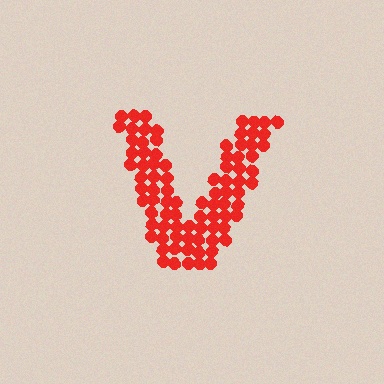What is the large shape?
The large shape is the letter V.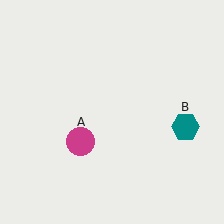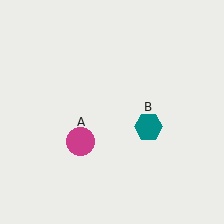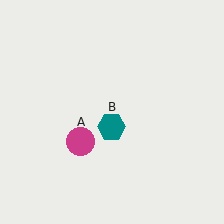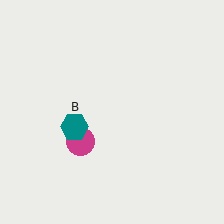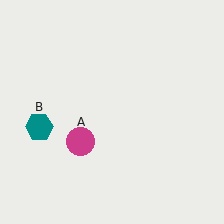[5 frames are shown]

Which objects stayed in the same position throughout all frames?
Magenta circle (object A) remained stationary.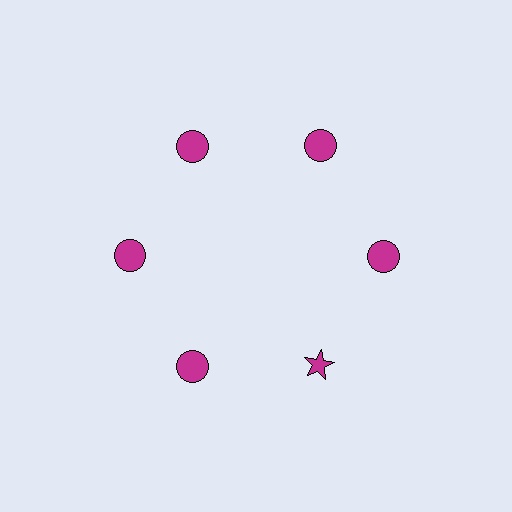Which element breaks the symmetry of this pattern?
The magenta star at roughly the 5 o'clock position breaks the symmetry. All other shapes are magenta circles.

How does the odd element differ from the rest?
It has a different shape: star instead of circle.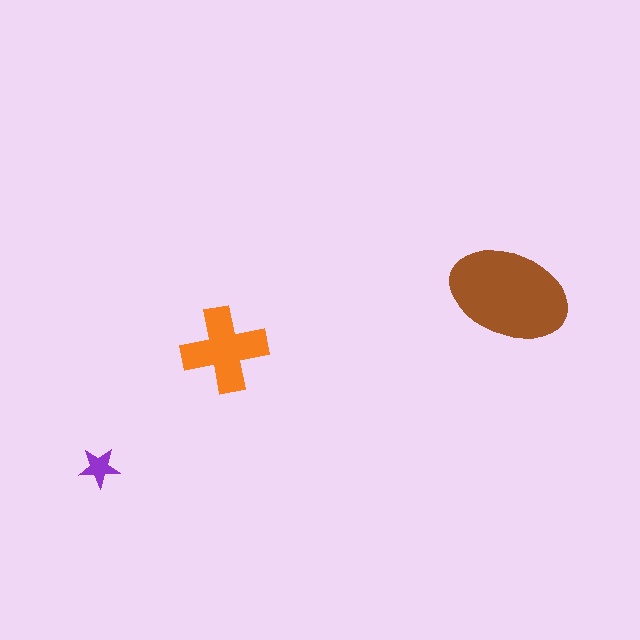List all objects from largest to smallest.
The brown ellipse, the orange cross, the purple star.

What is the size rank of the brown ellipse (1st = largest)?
1st.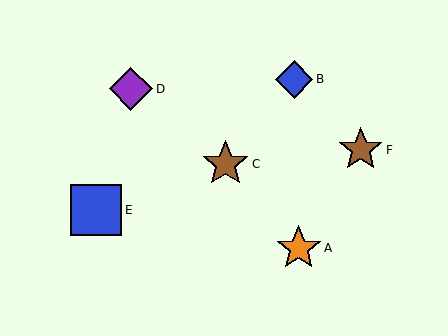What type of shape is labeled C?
Shape C is a brown star.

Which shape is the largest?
The blue square (labeled E) is the largest.